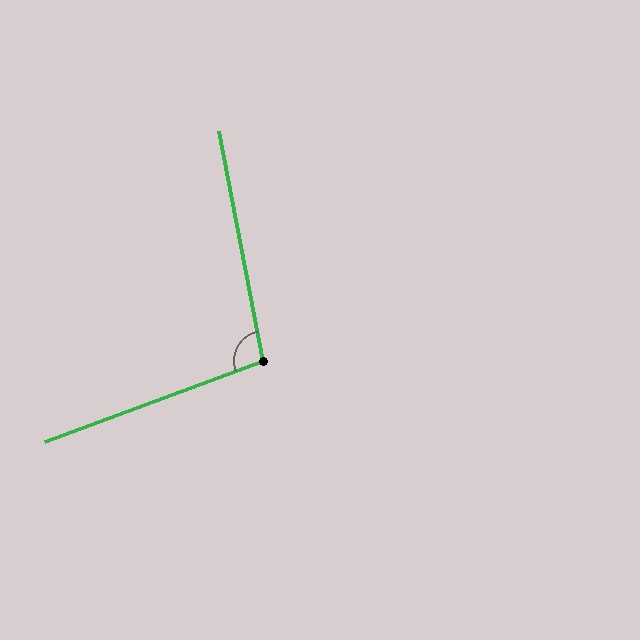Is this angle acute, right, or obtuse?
It is obtuse.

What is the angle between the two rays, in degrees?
Approximately 99 degrees.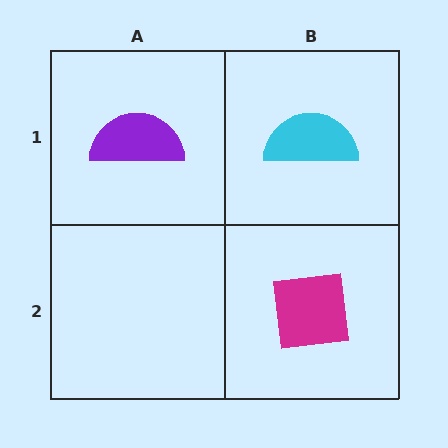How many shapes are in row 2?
1 shape.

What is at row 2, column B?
A magenta square.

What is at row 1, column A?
A purple semicircle.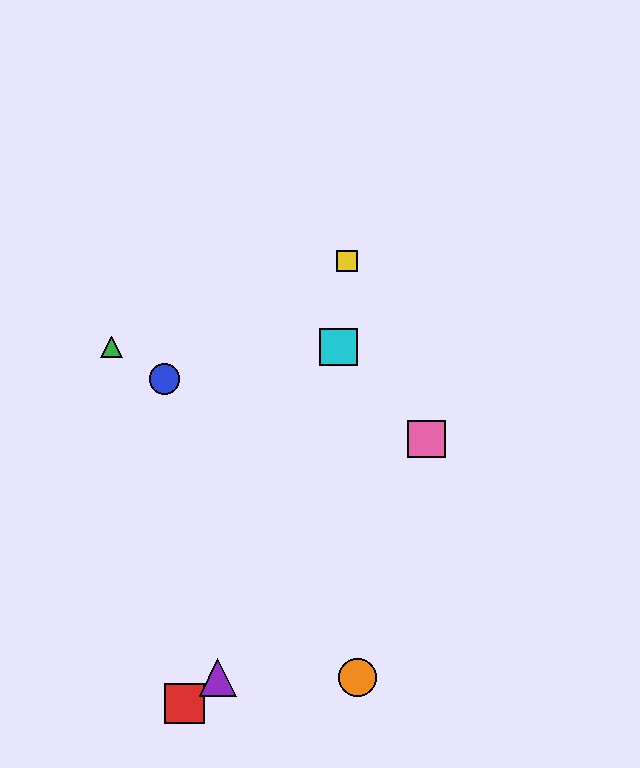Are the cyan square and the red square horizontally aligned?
No, the cyan square is at y≈347 and the red square is at y≈704.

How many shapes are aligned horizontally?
2 shapes (the green triangle, the cyan square) are aligned horizontally.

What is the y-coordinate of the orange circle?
The orange circle is at y≈678.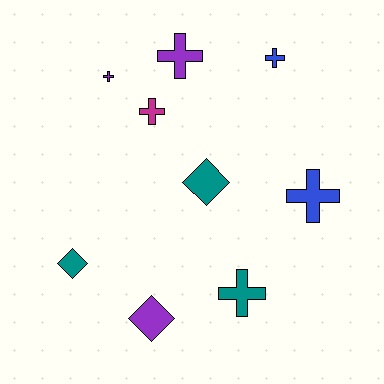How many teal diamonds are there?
There are 2 teal diamonds.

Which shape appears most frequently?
Cross, with 6 objects.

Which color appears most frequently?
Purple, with 3 objects.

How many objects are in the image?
There are 9 objects.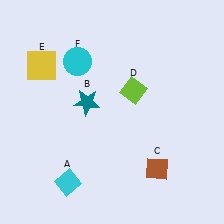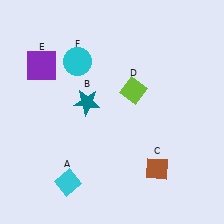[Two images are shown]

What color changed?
The square (E) changed from yellow in Image 1 to purple in Image 2.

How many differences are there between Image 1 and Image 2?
There is 1 difference between the two images.